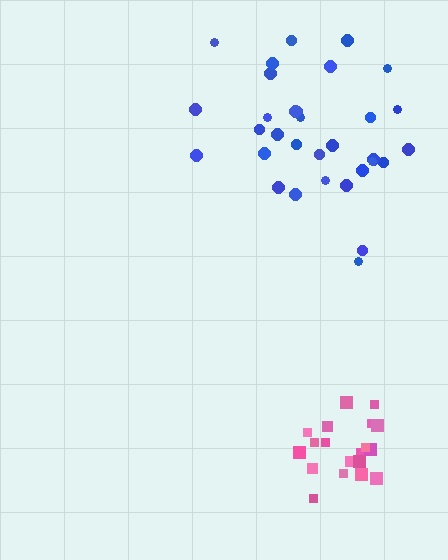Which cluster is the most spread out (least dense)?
Blue.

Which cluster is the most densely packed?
Pink.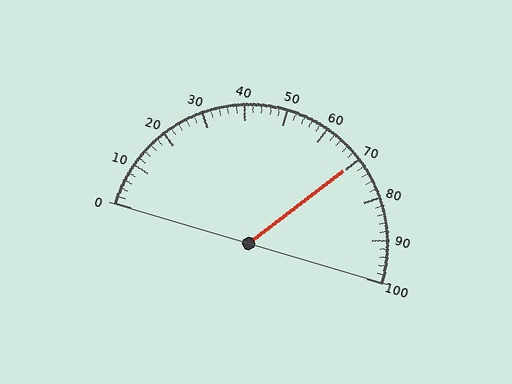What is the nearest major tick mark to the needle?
The nearest major tick mark is 70.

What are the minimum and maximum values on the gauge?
The gauge ranges from 0 to 100.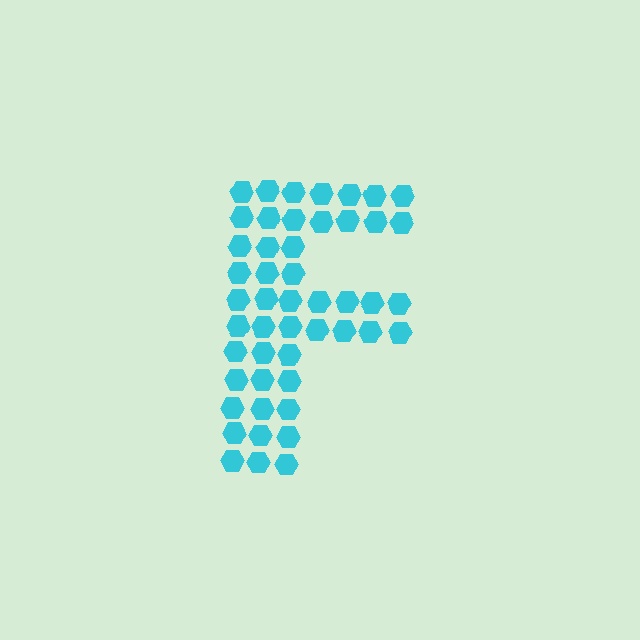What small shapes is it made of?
It is made of small hexagons.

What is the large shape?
The large shape is the letter F.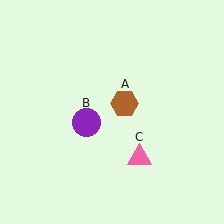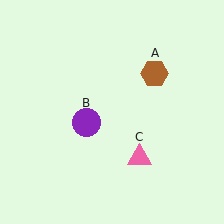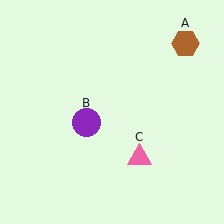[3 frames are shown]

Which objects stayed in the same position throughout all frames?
Purple circle (object B) and pink triangle (object C) remained stationary.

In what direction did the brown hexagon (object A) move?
The brown hexagon (object A) moved up and to the right.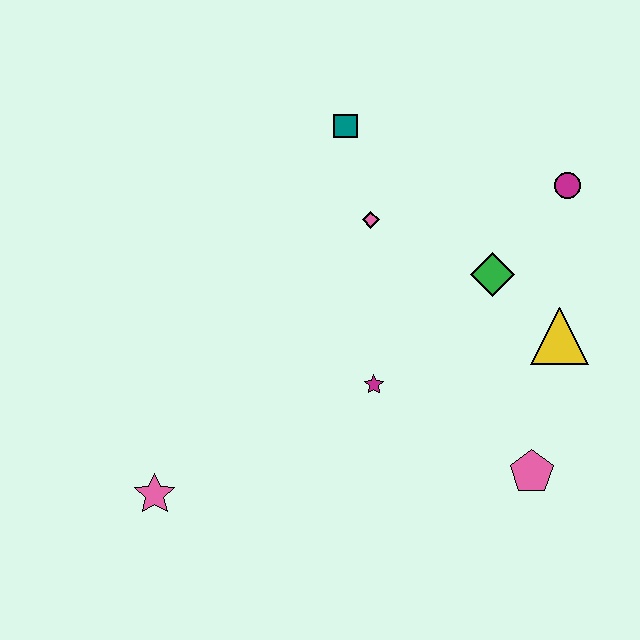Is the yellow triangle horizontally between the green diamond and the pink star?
No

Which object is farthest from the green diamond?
The pink star is farthest from the green diamond.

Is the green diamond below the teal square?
Yes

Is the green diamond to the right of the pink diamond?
Yes